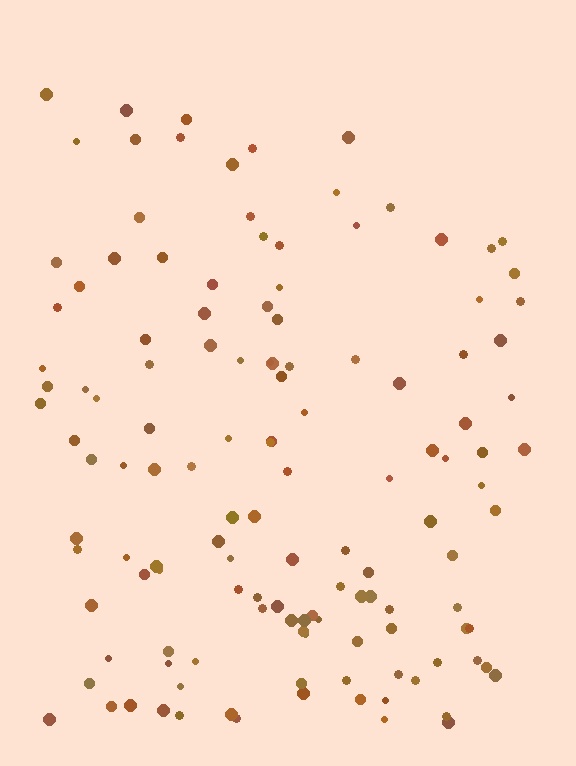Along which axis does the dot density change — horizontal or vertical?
Vertical.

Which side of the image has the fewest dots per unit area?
The top.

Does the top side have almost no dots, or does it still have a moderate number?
Still a moderate number, just noticeably fewer than the bottom.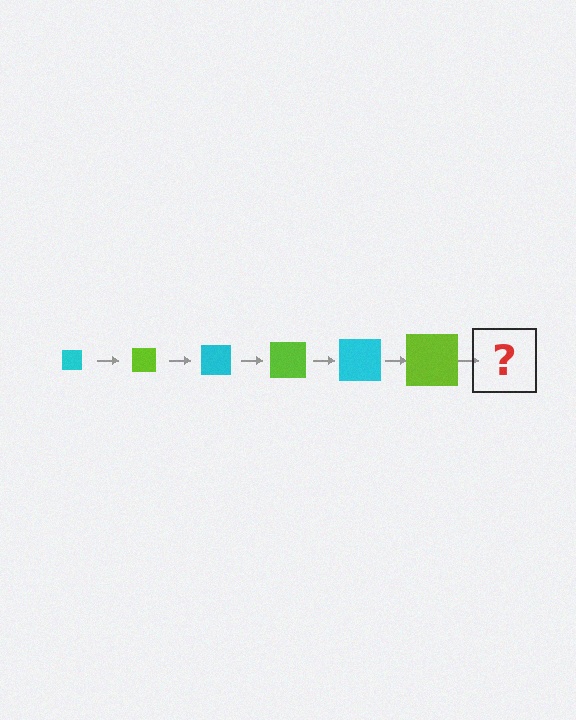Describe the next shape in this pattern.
It should be a cyan square, larger than the previous one.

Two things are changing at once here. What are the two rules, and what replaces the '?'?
The two rules are that the square grows larger each step and the color cycles through cyan and lime. The '?' should be a cyan square, larger than the previous one.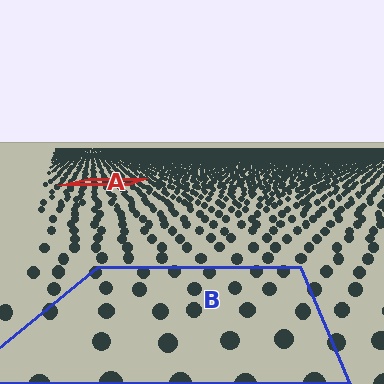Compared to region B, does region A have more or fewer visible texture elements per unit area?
Region A has more texture elements per unit area — they are packed more densely because it is farther away.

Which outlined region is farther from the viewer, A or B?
Region A is farther from the viewer — the texture elements inside it appear smaller and more densely packed.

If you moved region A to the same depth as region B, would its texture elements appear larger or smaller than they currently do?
They would appear larger. At a closer depth, the same texture elements are projected at a bigger on-screen size.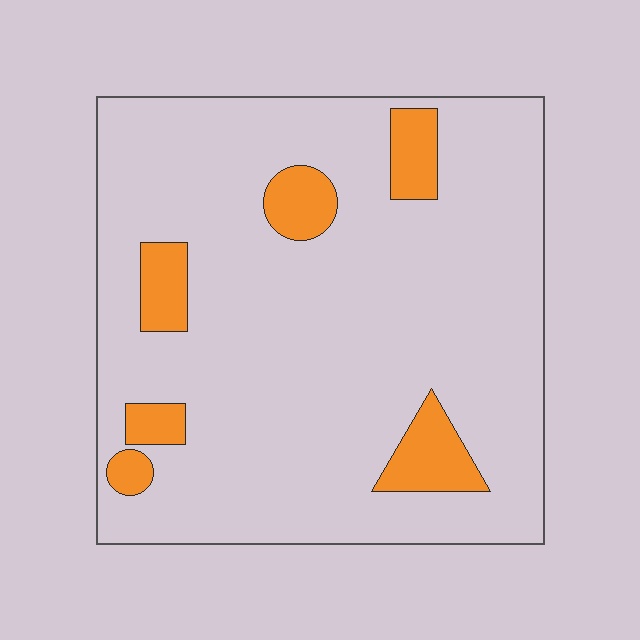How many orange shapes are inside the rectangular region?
6.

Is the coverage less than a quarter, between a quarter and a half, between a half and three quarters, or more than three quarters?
Less than a quarter.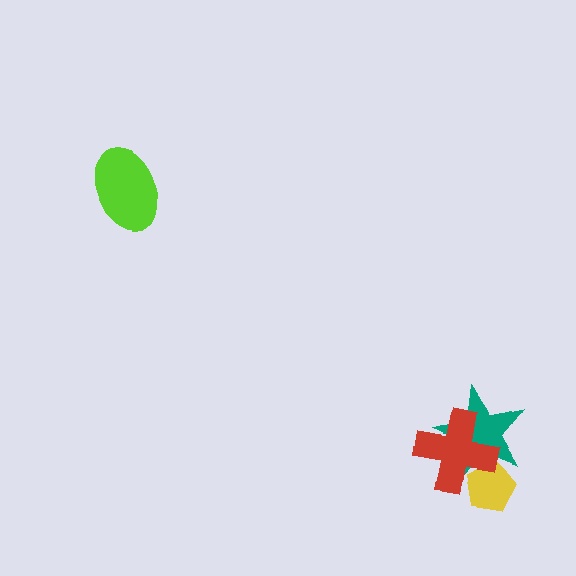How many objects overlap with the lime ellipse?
0 objects overlap with the lime ellipse.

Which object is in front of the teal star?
The red cross is in front of the teal star.